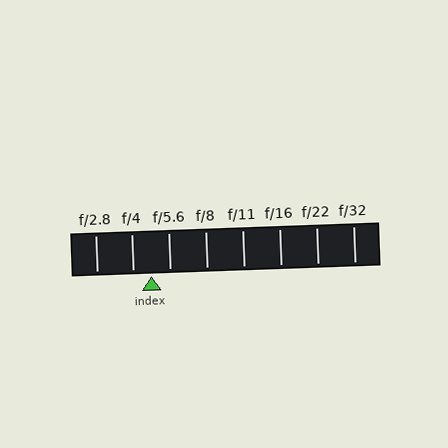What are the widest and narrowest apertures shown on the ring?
The widest aperture shown is f/2.8 and the narrowest is f/32.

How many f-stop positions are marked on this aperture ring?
There are 8 f-stop positions marked.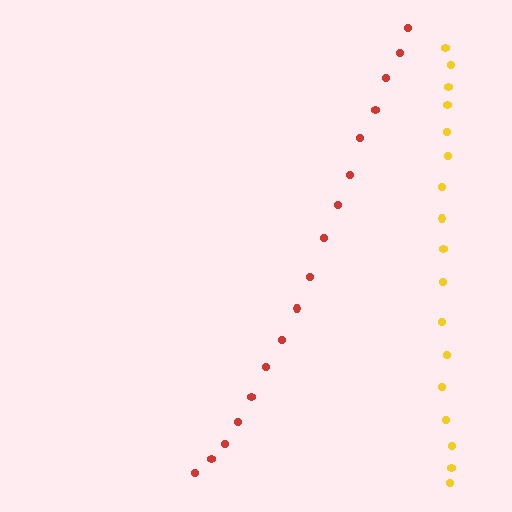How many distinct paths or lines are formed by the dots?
There are 2 distinct paths.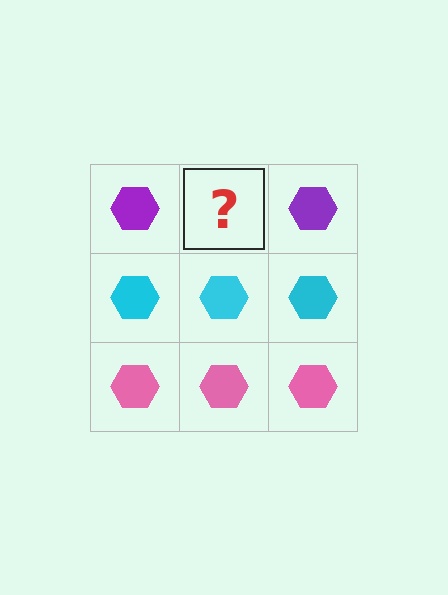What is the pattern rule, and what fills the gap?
The rule is that each row has a consistent color. The gap should be filled with a purple hexagon.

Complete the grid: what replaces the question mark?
The question mark should be replaced with a purple hexagon.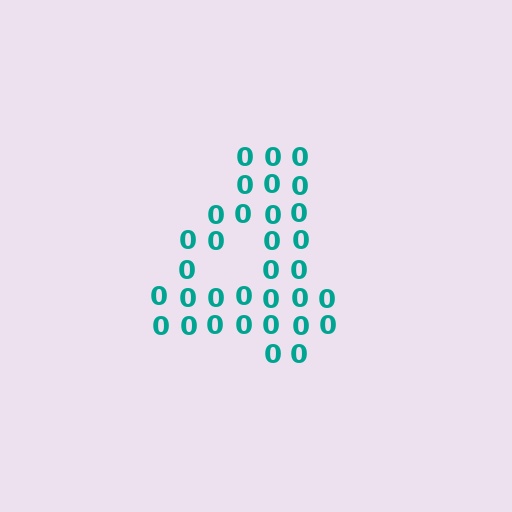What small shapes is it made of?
It is made of small digit 0's.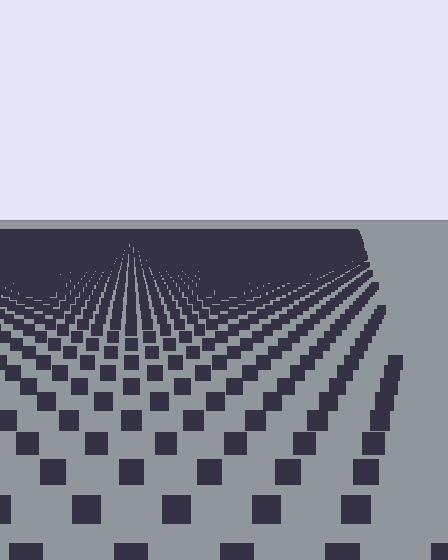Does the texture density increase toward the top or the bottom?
Density increases toward the top.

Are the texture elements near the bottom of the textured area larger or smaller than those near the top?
Larger. Near the bottom, elements are closer to the viewer and appear at a bigger on-screen size.